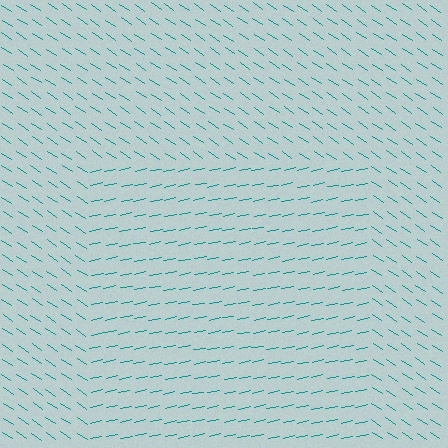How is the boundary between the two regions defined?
The boundary is defined purely by a change in line orientation (approximately 45 degrees difference). All lines are the same color and thickness.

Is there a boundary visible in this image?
Yes, there is a texture boundary formed by a change in line orientation.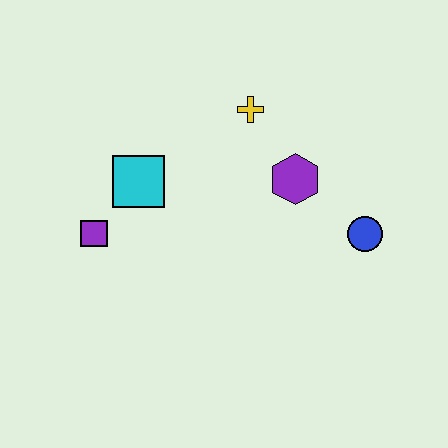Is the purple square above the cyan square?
No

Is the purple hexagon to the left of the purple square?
No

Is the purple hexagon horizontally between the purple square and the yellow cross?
No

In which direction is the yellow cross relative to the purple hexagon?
The yellow cross is above the purple hexagon.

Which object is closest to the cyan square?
The purple square is closest to the cyan square.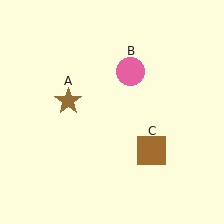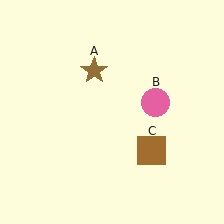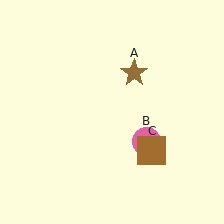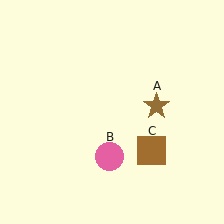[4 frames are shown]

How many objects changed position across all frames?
2 objects changed position: brown star (object A), pink circle (object B).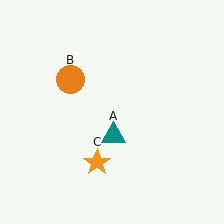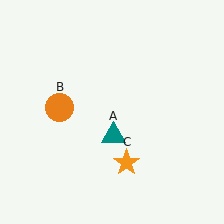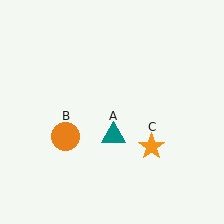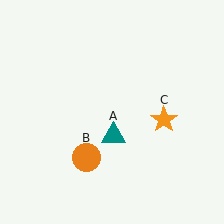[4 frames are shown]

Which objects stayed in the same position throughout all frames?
Teal triangle (object A) remained stationary.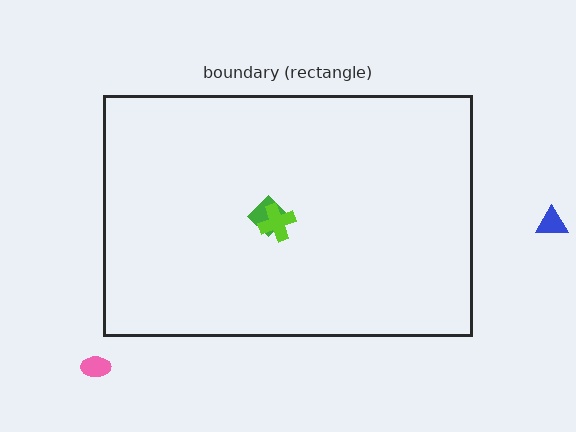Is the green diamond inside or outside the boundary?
Inside.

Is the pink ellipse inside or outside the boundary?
Outside.